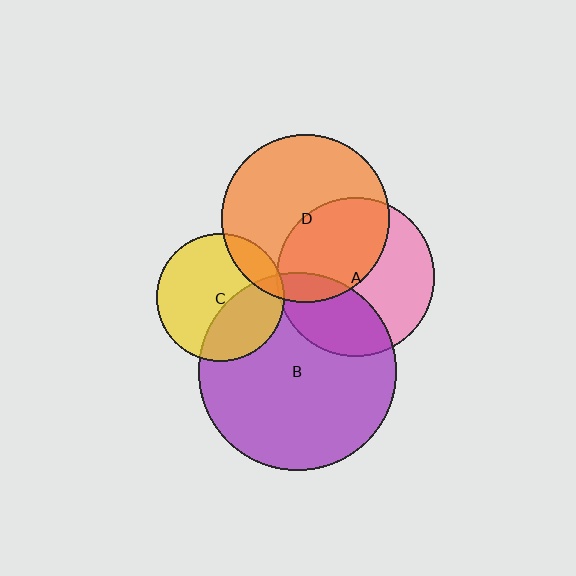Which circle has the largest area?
Circle B (purple).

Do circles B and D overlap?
Yes.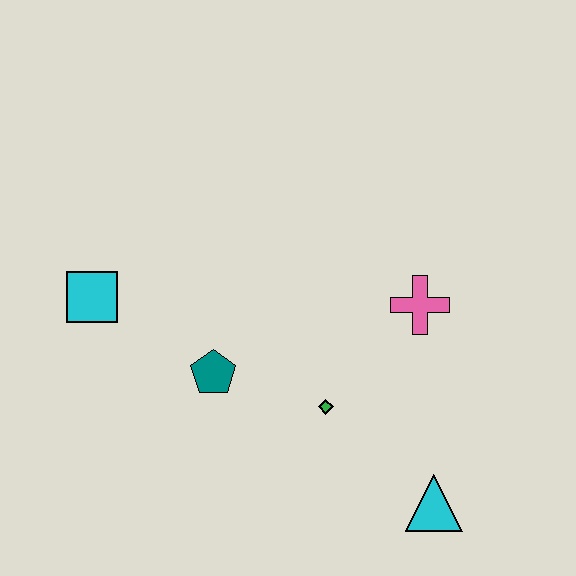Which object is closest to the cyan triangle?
The green diamond is closest to the cyan triangle.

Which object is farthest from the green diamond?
The cyan square is farthest from the green diamond.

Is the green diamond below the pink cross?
Yes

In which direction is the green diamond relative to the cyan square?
The green diamond is to the right of the cyan square.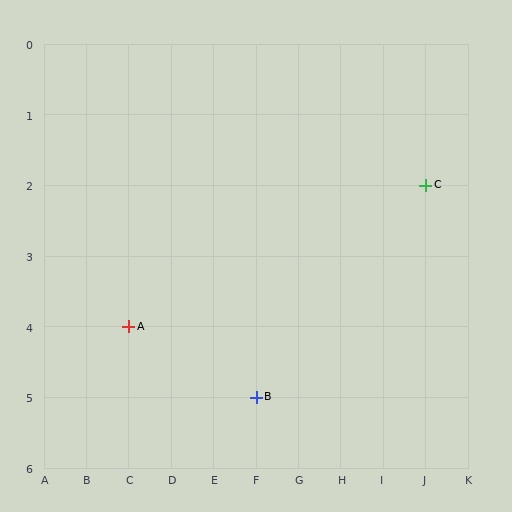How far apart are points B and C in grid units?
Points B and C are 4 columns and 3 rows apart (about 5.0 grid units diagonally).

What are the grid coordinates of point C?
Point C is at grid coordinates (J, 2).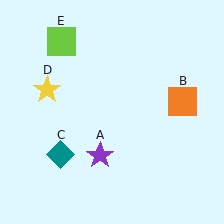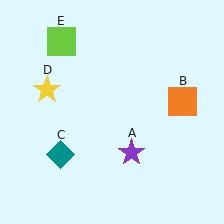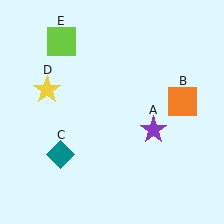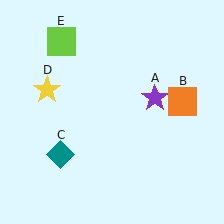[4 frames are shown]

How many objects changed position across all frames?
1 object changed position: purple star (object A).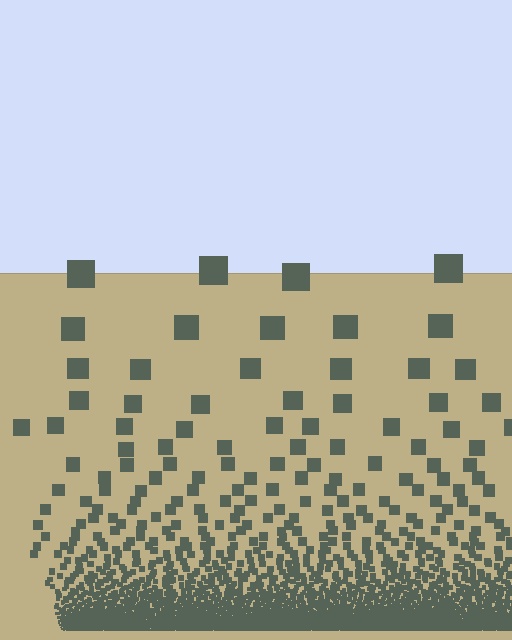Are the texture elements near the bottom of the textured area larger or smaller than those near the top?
Smaller. The gradient is inverted — elements near the bottom are smaller and denser.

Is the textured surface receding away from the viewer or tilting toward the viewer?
The surface appears to tilt toward the viewer. Texture elements get larger and sparser toward the top.